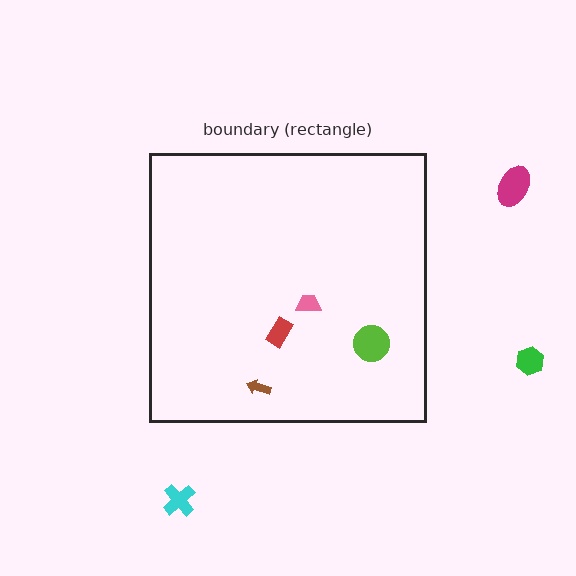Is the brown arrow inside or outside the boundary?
Inside.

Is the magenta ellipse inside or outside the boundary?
Outside.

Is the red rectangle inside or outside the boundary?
Inside.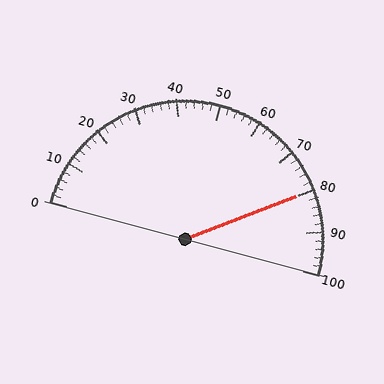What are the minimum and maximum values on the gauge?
The gauge ranges from 0 to 100.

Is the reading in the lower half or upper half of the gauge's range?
The reading is in the upper half of the range (0 to 100).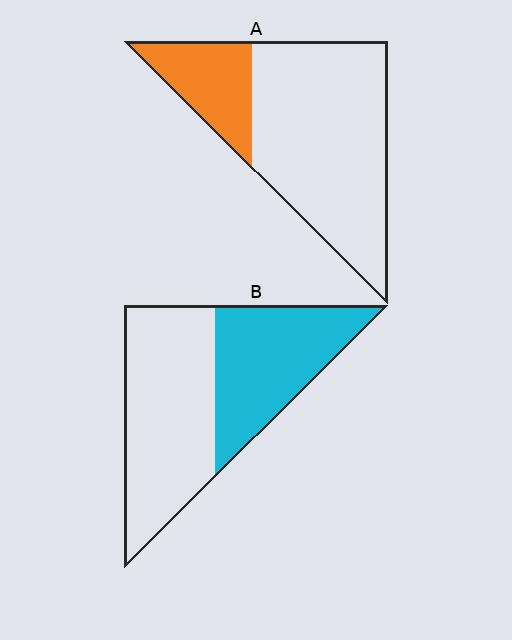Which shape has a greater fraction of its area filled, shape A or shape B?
Shape B.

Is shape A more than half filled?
No.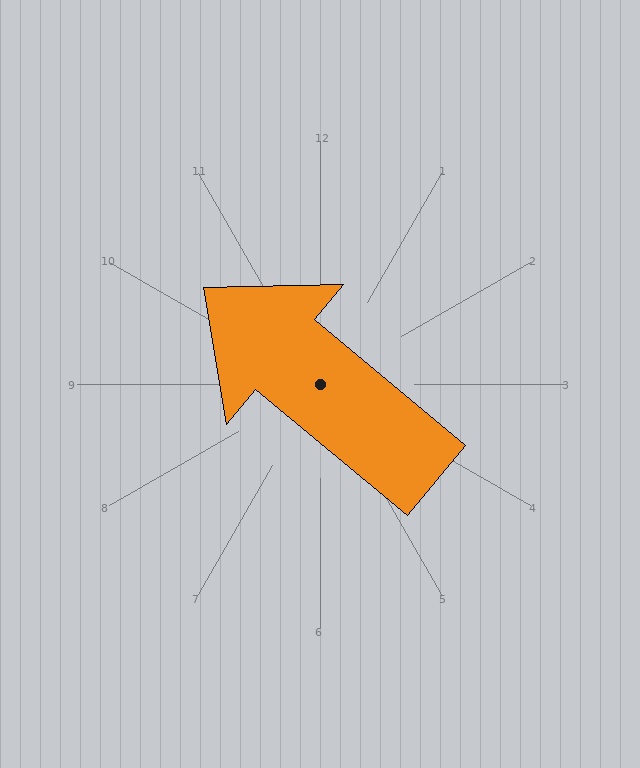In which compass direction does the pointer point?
Northwest.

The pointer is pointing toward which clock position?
Roughly 10 o'clock.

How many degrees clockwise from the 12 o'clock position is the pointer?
Approximately 310 degrees.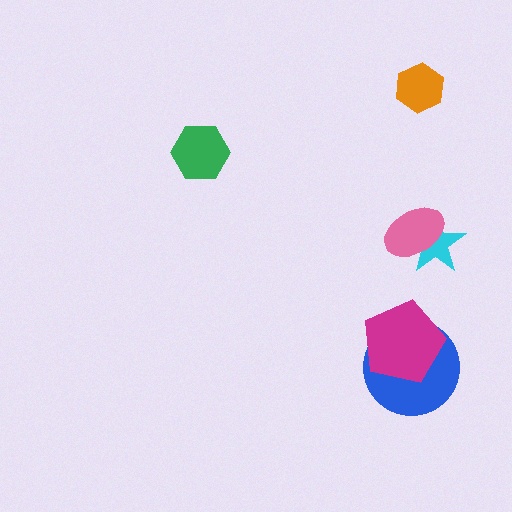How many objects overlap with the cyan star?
1 object overlaps with the cyan star.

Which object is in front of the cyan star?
The pink ellipse is in front of the cyan star.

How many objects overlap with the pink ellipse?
1 object overlaps with the pink ellipse.